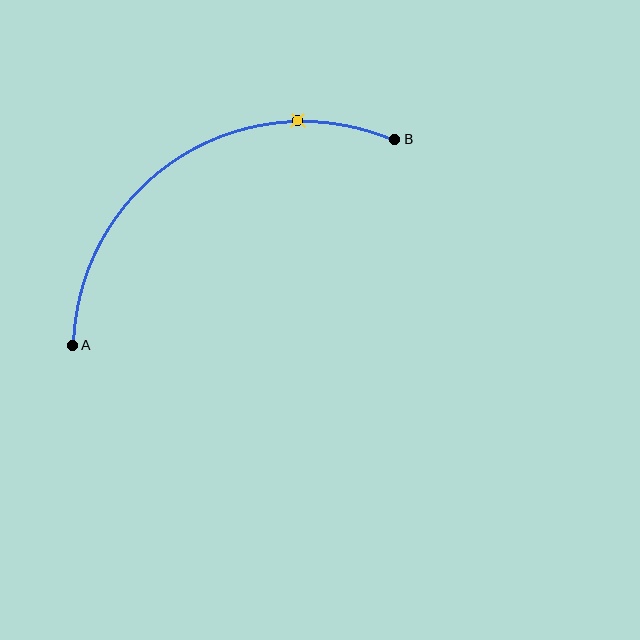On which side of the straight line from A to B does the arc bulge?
The arc bulges above the straight line connecting A and B.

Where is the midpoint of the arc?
The arc midpoint is the point on the curve farthest from the straight line joining A and B. It sits above that line.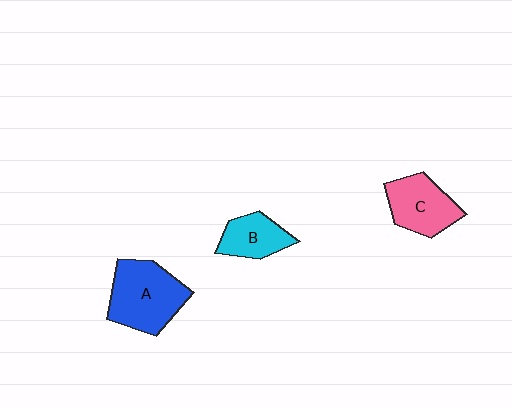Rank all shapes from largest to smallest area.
From largest to smallest: A (blue), C (pink), B (cyan).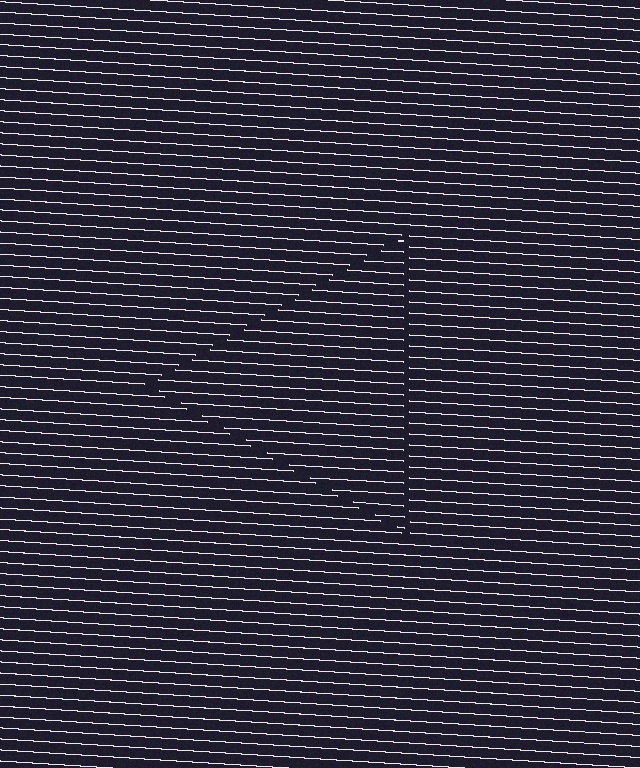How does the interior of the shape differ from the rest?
The interior of the shape contains the same grating, shifted by half a period — the contour is defined by the phase discontinuity where line-ends from the inner and outer gratings abut.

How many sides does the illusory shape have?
3 sides — the line-ends trace a triangle.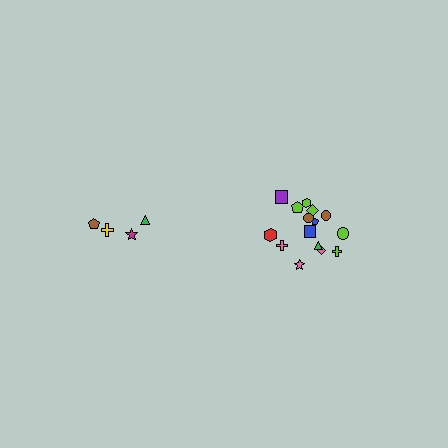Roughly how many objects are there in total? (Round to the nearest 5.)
Roughly 20 objects in total.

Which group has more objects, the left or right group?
The right group.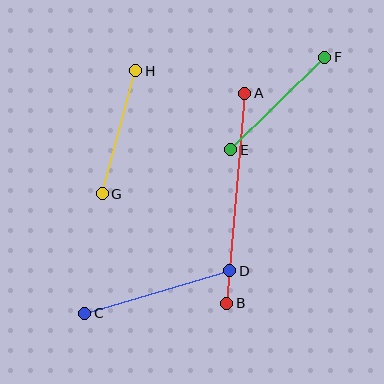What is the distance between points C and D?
The distance is approximately 151 pixels.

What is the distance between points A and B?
The distance is approximately 211 pixels.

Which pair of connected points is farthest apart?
Points A and B are farthest apart.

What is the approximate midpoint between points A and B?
The midpoint is at approximately (236, 198) pixels.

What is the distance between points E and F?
The distance is approximately 132 pixels.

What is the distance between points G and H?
The distance is approximately 128 pixels.